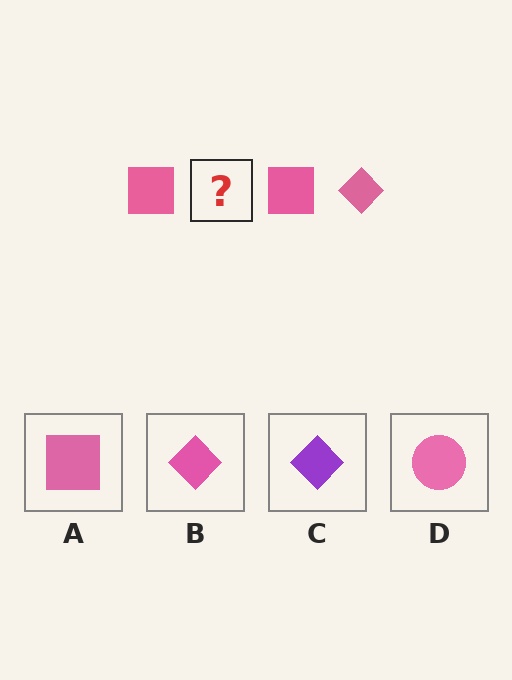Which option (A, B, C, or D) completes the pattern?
B.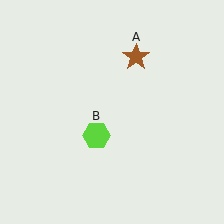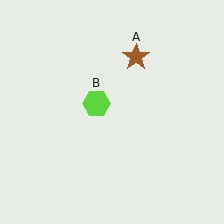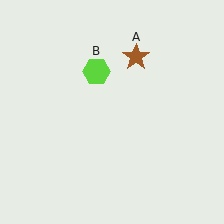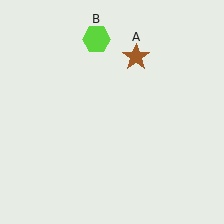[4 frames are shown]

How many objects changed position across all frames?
1 object changed position: lime hexagon (object B).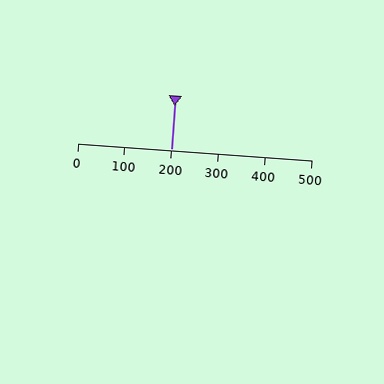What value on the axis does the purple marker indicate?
The marker indicates approximately 200.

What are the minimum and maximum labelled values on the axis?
The axis runs from 0 to 500.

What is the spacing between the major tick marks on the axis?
The major ticks are spaced 100 apart.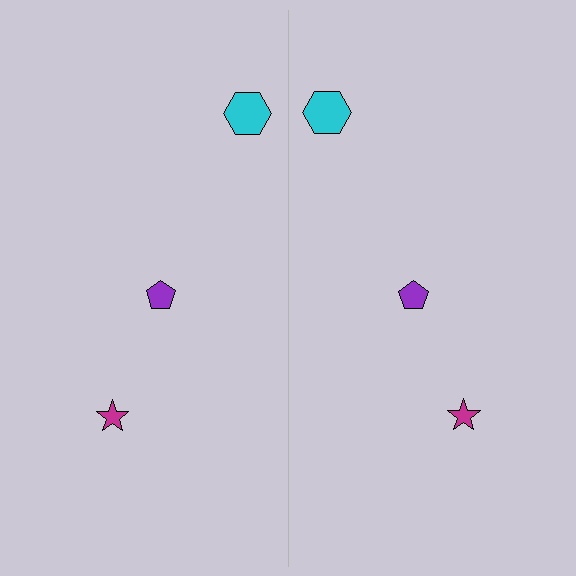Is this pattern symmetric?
Yes, this pattern has bilateral (reflection) symmetry.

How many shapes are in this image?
There are 6 shapes in this image.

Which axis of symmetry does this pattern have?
The pattern has a vertical axis of symmetry running through the center of the image.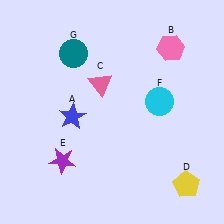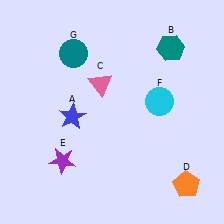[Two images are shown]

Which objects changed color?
B changed from pink to teal. D changed from yellow to orange.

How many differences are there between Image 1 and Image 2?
There are 2 differences between the two images.